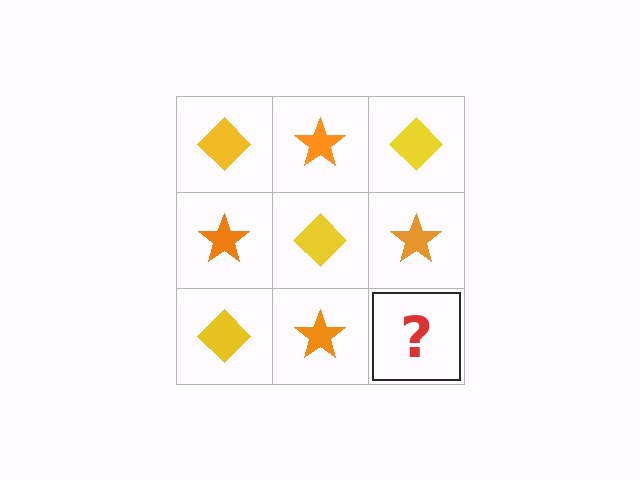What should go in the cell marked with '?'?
The missing cell should contain a yellow diamond.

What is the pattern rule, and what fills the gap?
The rule is that it alternates yellow diamond and orange star in a checkerboard pattern. The gap should be filled with a yellow diamond.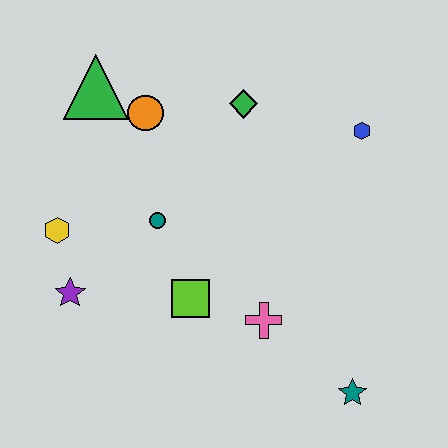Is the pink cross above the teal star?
Yes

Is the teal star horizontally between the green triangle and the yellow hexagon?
No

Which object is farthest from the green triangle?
The teal star is farthest from the green triangle.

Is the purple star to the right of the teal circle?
No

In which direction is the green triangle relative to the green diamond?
The green triangle is to the left of the green diamond.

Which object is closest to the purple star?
The yellow hexagon is closest to the purple star.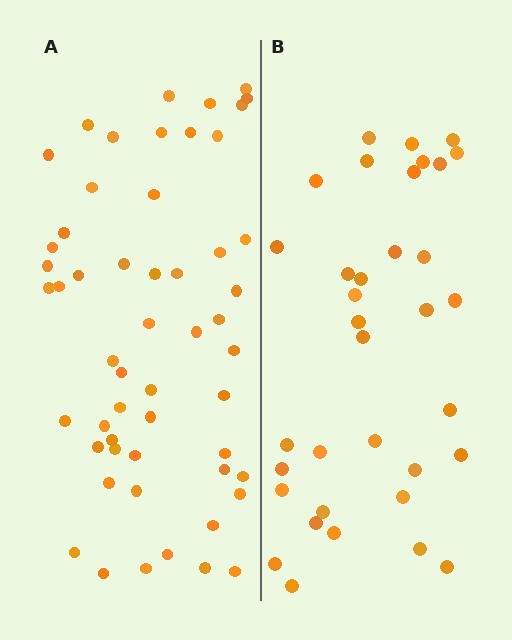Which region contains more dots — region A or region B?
Region A (the left region) has more dots.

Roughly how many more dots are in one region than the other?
Region A has approximately 20 more dots than region B.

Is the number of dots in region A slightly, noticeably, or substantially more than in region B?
Region A has substantially more. The ratio is roughly 1.5 to 1.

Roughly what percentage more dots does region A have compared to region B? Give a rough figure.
About 55% more.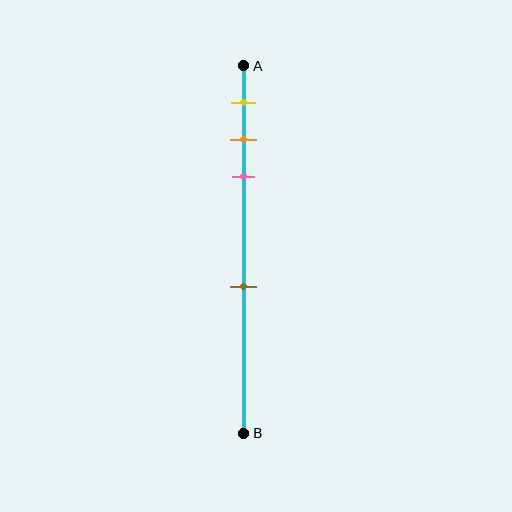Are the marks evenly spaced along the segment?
No, the marks are not evenly spaced.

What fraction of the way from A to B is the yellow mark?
The yellow mark is approximately 10% (0.1) of the way from A to B.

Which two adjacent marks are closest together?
The orange and pink marks are the closest adjacent pair.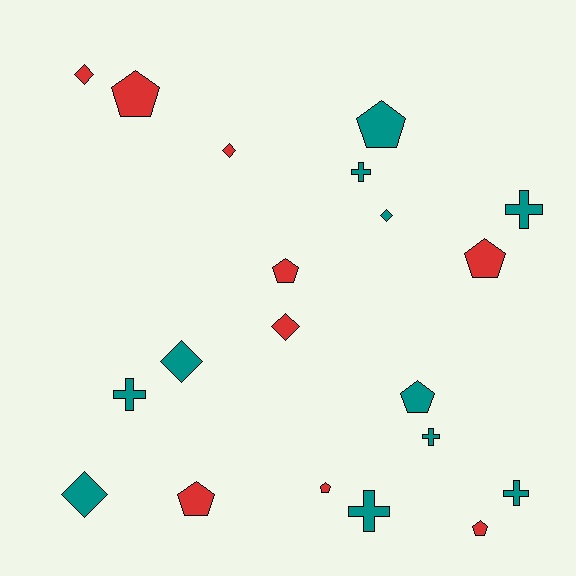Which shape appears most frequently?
Pentagon, with 8 objects.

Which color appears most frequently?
Teal, with 11 objects.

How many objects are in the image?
There are 20 objects.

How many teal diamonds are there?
There are 3 teal diamonds.